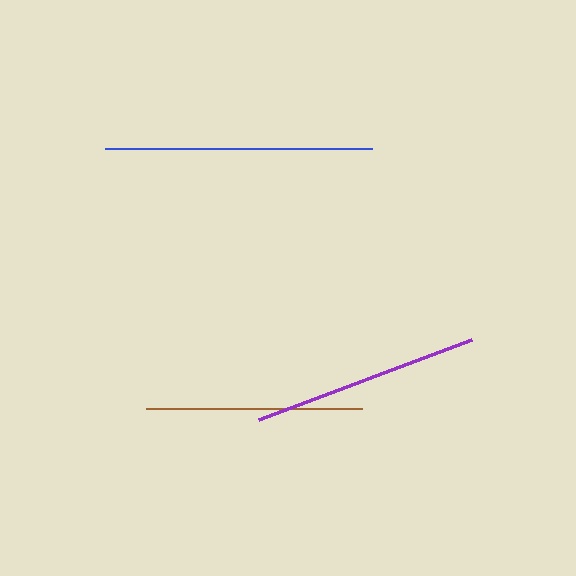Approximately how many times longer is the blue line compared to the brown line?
The blue line is approximately 1.2 times the length of the brown line.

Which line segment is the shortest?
The brown line is the shortest at approximately 215 pixels.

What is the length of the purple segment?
The purple segment is approximately 227 pixels long.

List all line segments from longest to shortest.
From longest to shortest: blue, purple, brown.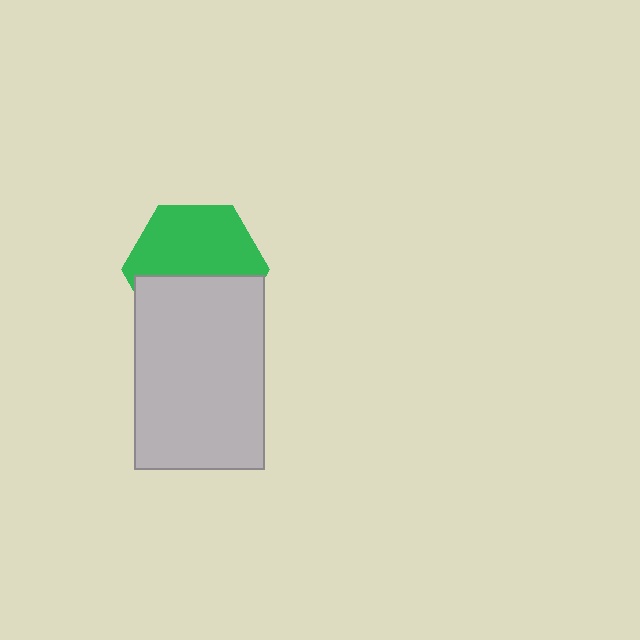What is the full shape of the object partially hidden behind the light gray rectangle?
The partially hidden object is a green hexagon.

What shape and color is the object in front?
The object in front is a light gray rectangle.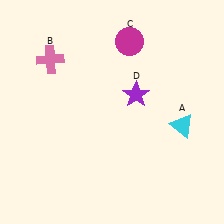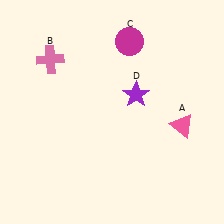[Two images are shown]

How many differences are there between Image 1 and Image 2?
There is 1 difference between the two images.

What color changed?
The triangle (A) changed from cyan in Image 1 to pink in Image 2.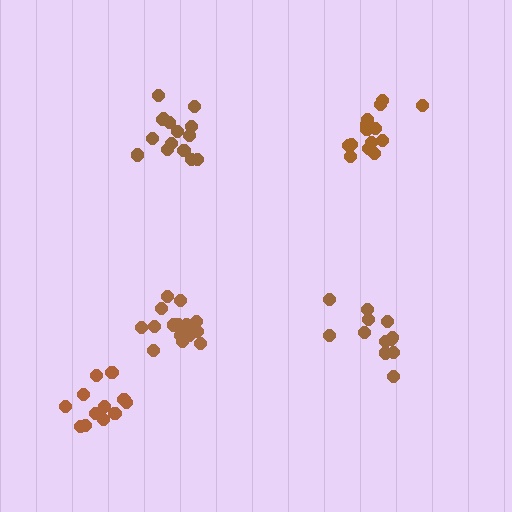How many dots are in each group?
Group 1: 15 dots, Group 2: 14 dots, Group 3: 17 dots, Group 4: 12 dots, Group 5: 12 dots (70 total).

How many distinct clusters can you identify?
There are 5 distinct clusters.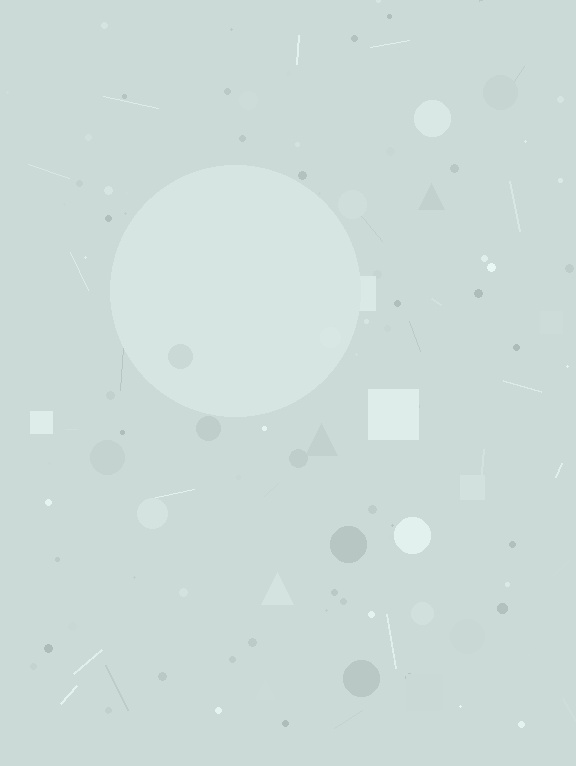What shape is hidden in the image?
A circle is hidden in the image.